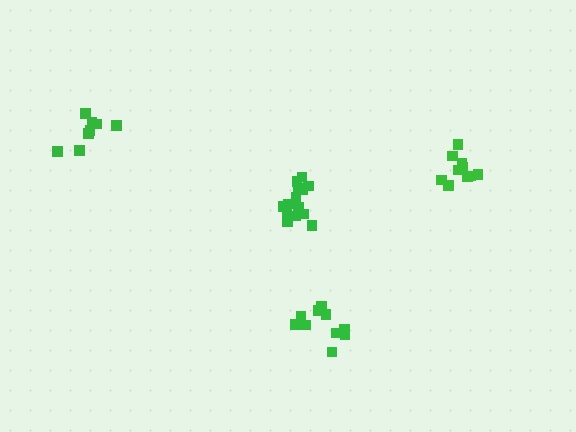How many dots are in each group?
Group 1: 14 dots, Group 2: 10 dots, Group 3: 10 dots, Group 4: 8 dots (42 total).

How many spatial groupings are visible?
There are 4 spatial groupings.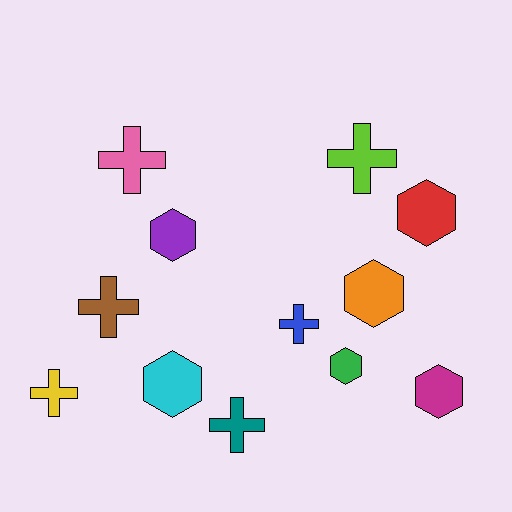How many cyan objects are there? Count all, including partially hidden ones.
There is 1 cyan object.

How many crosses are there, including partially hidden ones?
There are 6 crosses.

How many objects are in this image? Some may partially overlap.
There are 12 objects.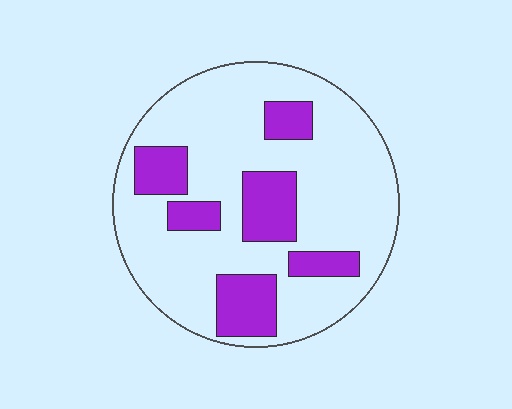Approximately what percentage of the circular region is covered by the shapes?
Approximately 25%.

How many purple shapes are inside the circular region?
6.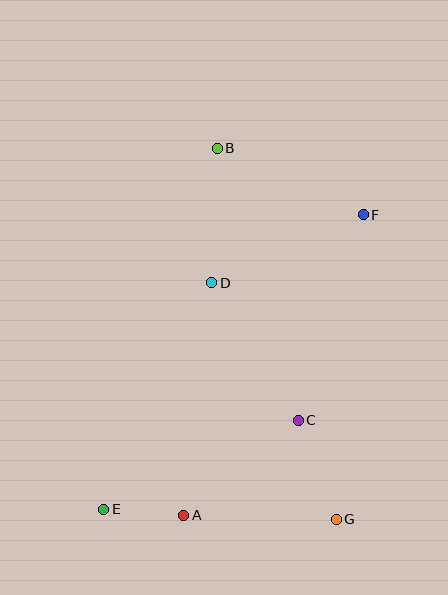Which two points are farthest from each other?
Points E and F are farthest from each other.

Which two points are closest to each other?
Points A and E are closest to each other.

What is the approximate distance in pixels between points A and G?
The distance between A and G is approximately 152 pixels.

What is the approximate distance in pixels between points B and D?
The distance between B and D is approximately 134 pixels.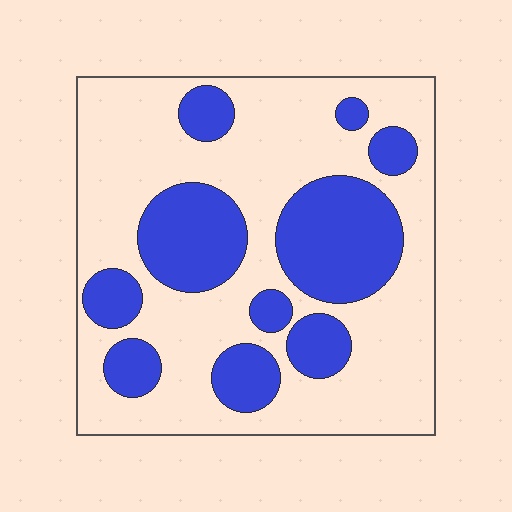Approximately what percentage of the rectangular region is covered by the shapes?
Approximately 35%.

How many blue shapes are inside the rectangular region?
10.